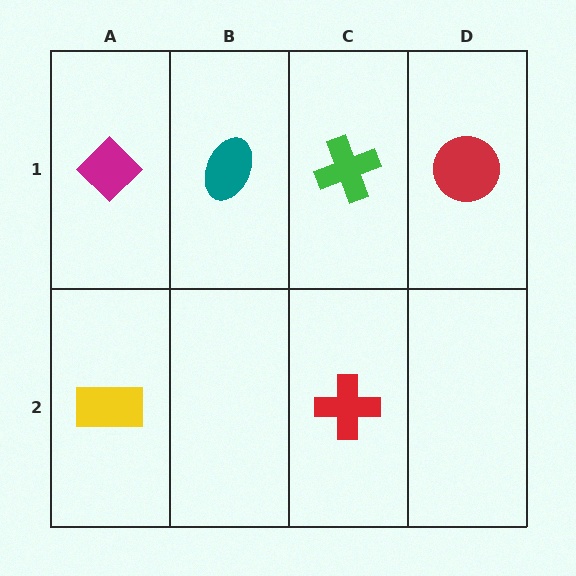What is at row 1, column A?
A magenta diamond.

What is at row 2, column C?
A red cross.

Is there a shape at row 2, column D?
No, that cell is empty.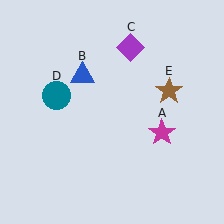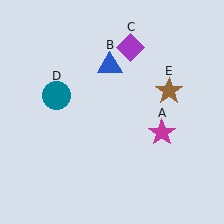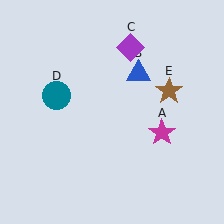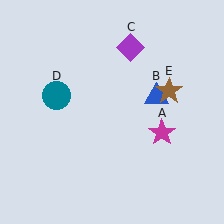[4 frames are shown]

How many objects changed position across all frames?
1 object changed position: blue triangle (object B).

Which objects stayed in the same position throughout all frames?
Magenta star (object A) and purple diamond (object C) and teal circle (object D) and brown star (object E) remained stationary.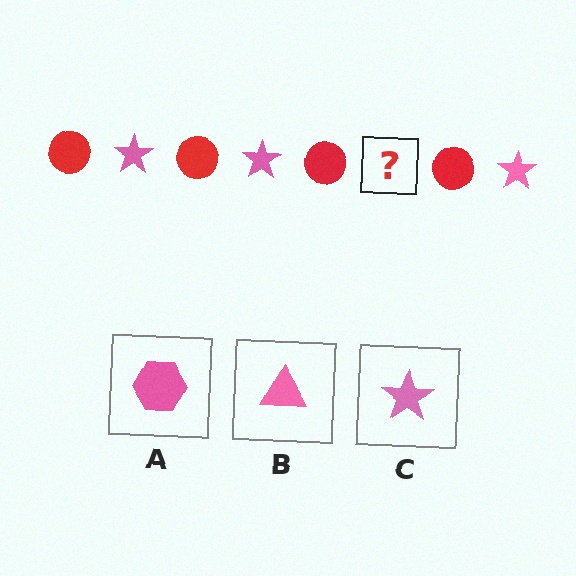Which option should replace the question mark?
Option C.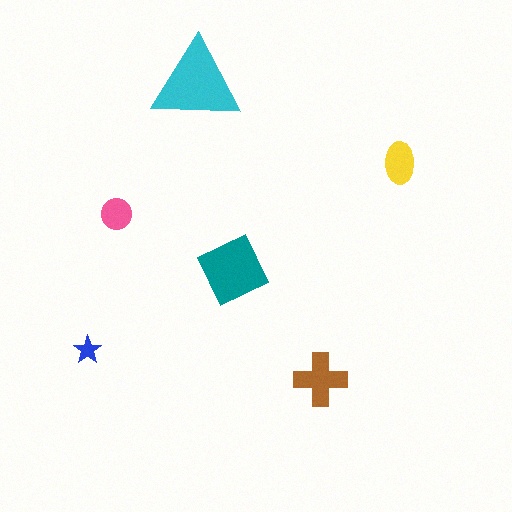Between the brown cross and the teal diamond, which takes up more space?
The teal diamond.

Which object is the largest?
The cyan triangle.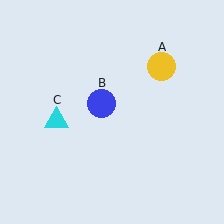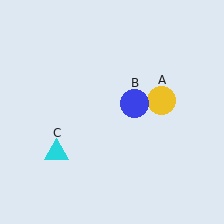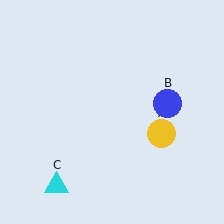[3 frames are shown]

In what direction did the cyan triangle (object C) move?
The cyan triangle (object C) moved down.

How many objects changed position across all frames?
3 objects changed position: yellow circle (object A), blue circle (object B), cyan triangle (object C).